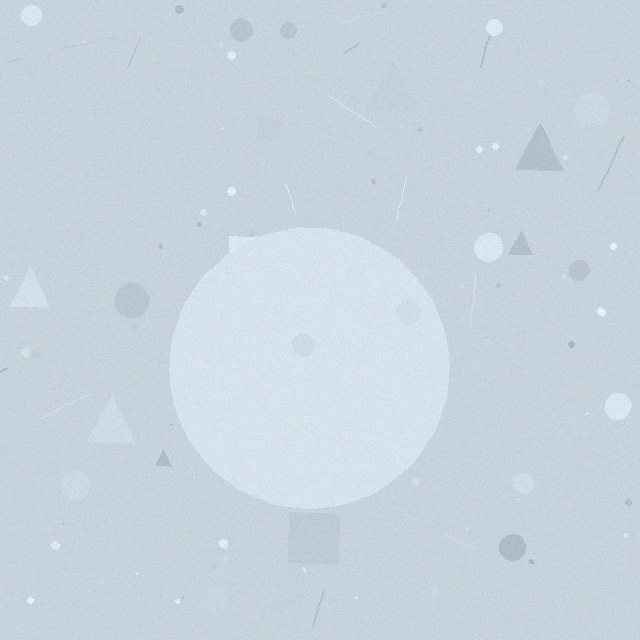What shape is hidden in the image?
A circle is hidden in the image.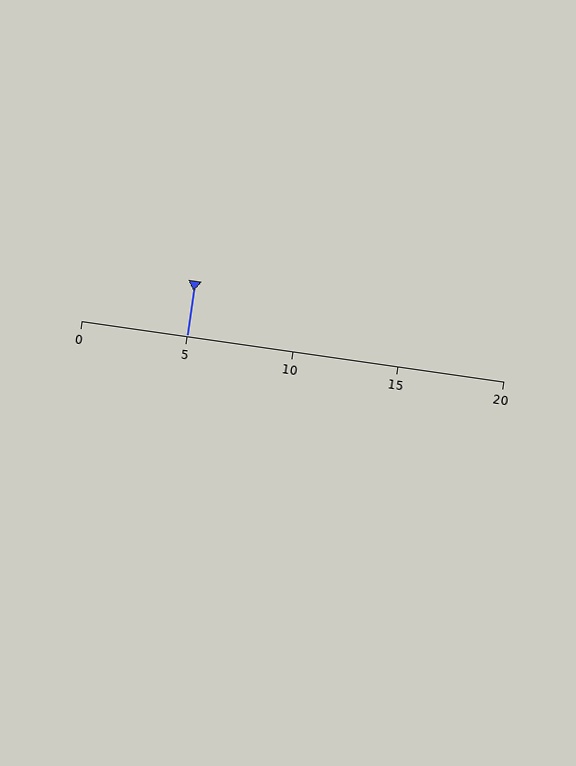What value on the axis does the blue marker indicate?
The marker indicates approximately 5.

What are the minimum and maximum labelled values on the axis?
The axis runs from 0 to 20.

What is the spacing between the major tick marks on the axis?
The major ticks are spaced 5 apart.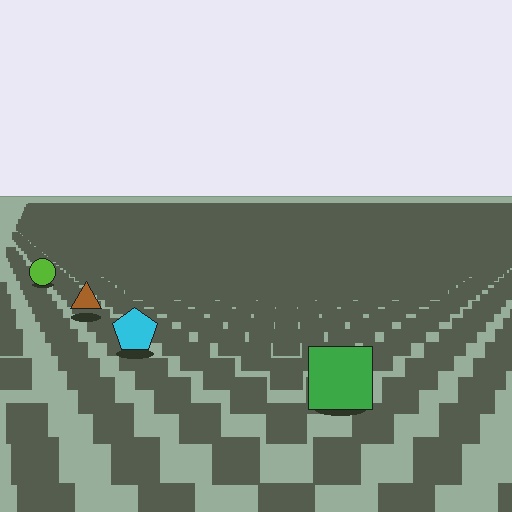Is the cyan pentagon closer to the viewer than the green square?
No. The green square is closer — you can tell from the texture gradient: the ground texture is coarser near it.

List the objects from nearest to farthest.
From nearest to farthest: the green square, the cyan pentagon, the brown triangle, the lime circle.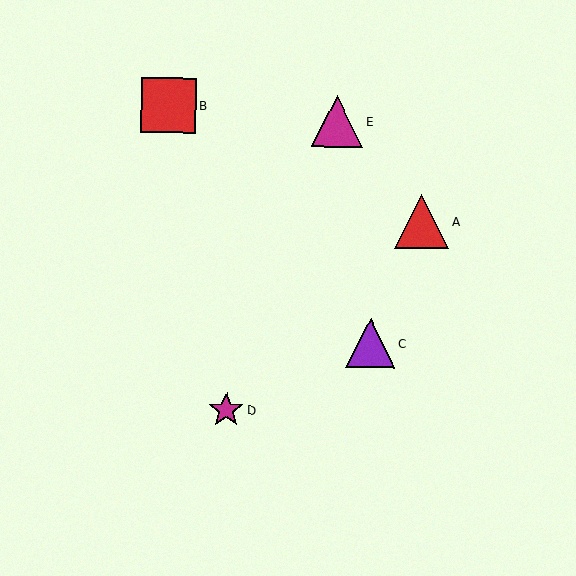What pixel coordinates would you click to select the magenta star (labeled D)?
Click at (226, 410) to select the magenta star D.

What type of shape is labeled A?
Shape A is a red triangle.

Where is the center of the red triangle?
The center of the red triangle is at (422, 221).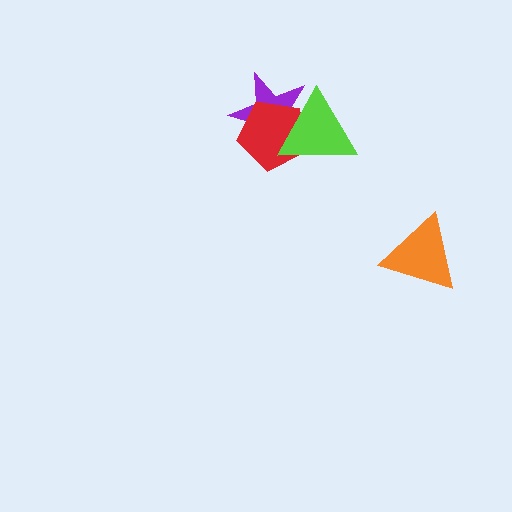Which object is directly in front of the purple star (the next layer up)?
The red pentagon is directly in front of the purple star.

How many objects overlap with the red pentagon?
2 objects overlap with the red pentagon.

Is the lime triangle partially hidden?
No, no other shape covers it.